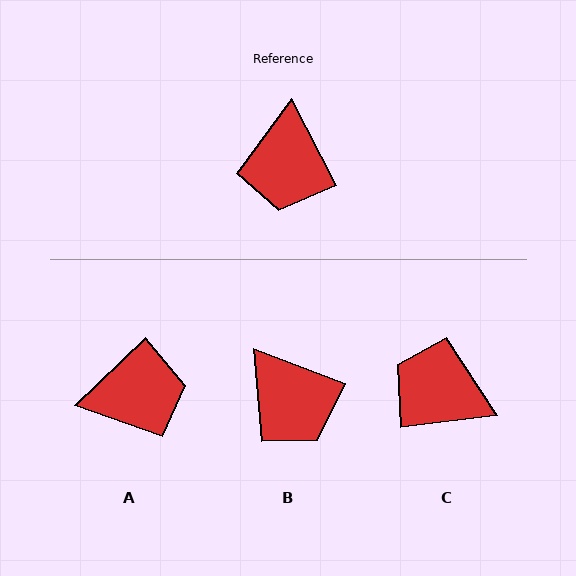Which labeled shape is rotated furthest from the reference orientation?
C, about 111 degrees away.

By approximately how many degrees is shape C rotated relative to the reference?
Approximately 111 degrees clockwise.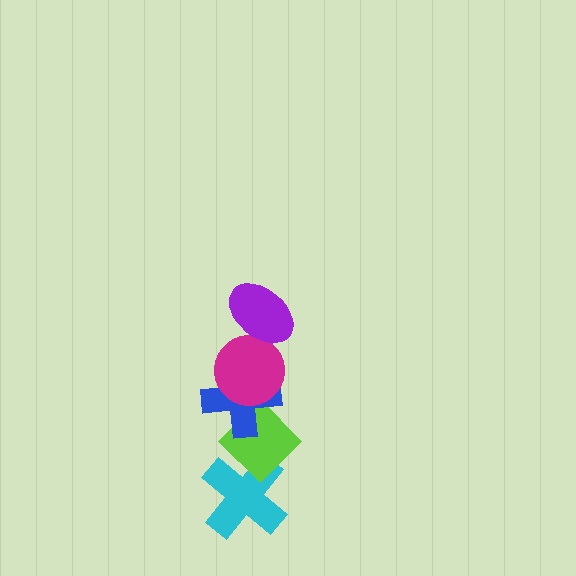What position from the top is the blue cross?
The blue cross is 3rd from the top.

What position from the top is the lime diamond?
The lime diamond is 4th from the top.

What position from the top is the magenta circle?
The magenta circle is 2nd from the top.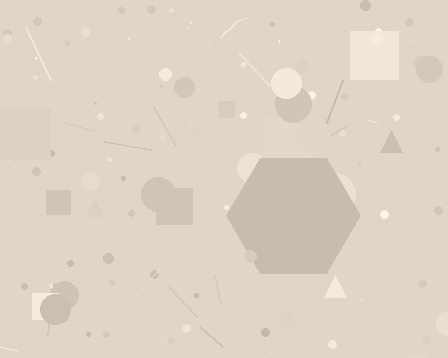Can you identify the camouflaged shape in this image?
The camouflaged shape is a hexagon.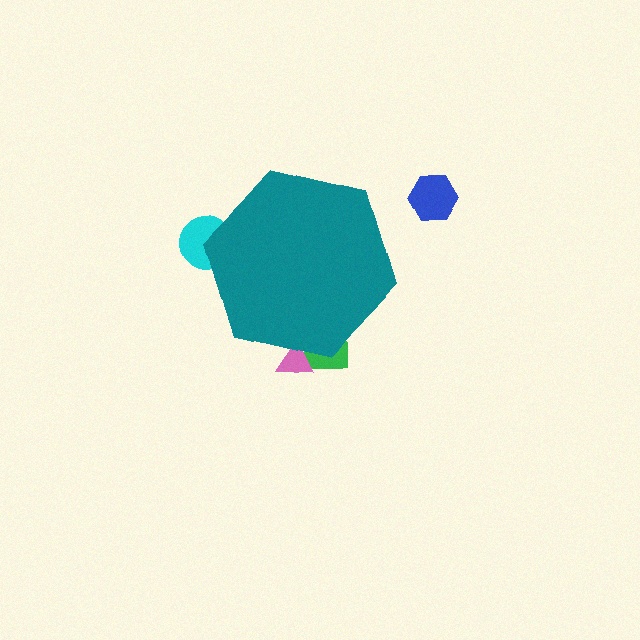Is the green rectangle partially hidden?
Yes, the green rectangle is partially hidden behind the teal hexagon.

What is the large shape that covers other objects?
A teal hexagon.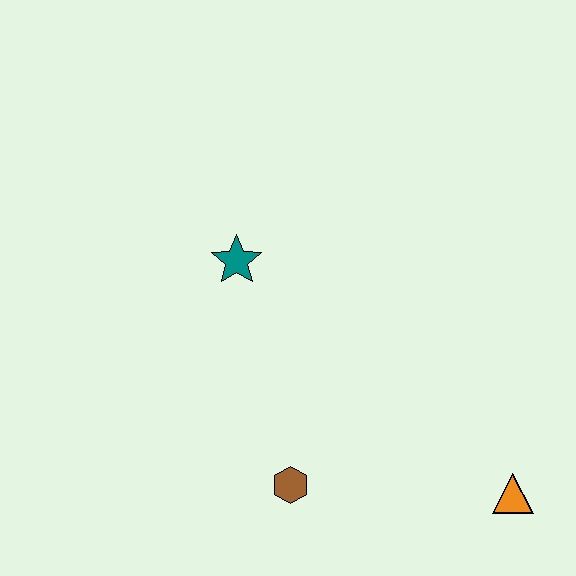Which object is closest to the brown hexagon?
The orange triangle is closest to the brown hexagon.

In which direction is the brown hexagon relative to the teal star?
The brown hexagon is below the teal star.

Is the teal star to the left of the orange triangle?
Yes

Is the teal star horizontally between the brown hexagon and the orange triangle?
No